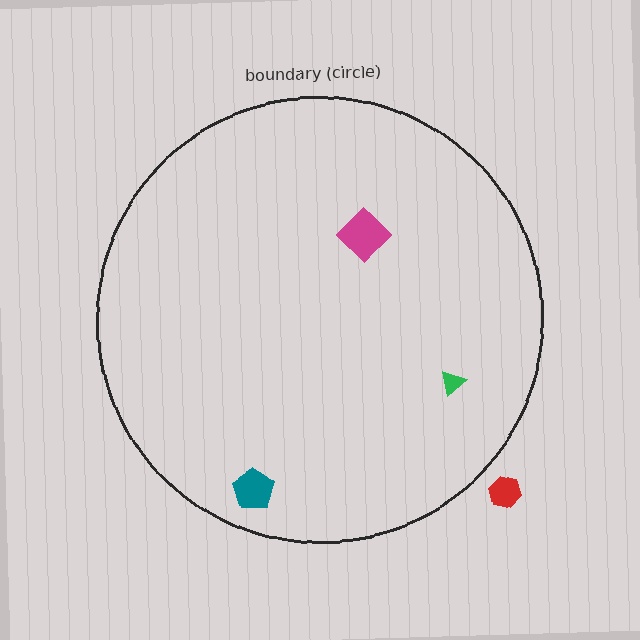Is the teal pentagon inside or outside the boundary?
Inside.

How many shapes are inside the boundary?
3 inside, 1 outside.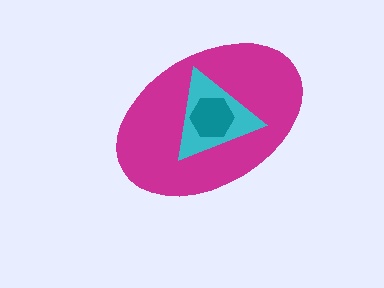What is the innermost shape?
The teal hexagon.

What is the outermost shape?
The magenta ellipse.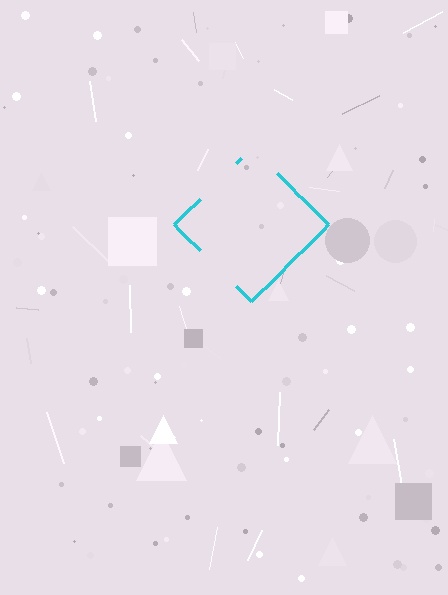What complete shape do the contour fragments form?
The contour fragments form a diamond.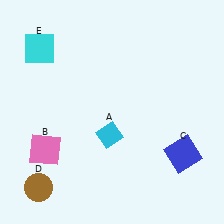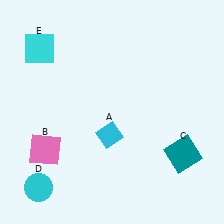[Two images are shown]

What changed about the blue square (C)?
In Image 1, C is blue. In Image 2, it changed to teal.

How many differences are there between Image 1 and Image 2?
There are 2 differences between the two images.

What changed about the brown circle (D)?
In Image 1, D is brown. In Image 2, it changed to cyan.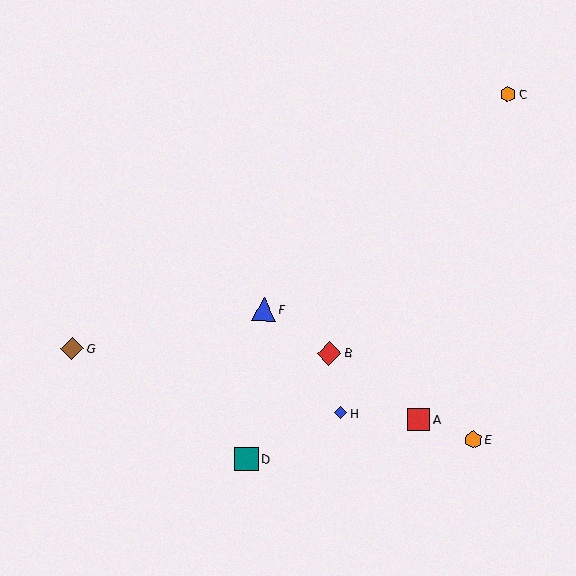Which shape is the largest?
The red diamond (labeled B) is the largest.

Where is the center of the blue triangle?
The center of the blue triangle is at (264, 310).